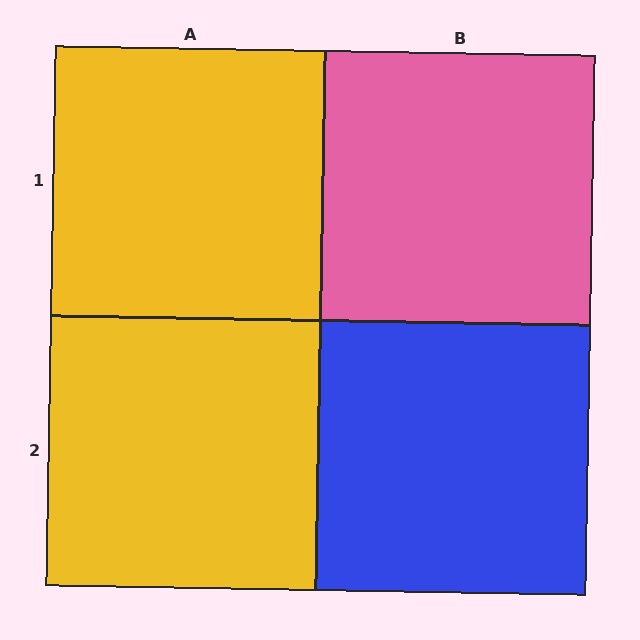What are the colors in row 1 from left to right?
Yellow, pink.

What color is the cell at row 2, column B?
Blue.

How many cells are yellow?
2 cells are yellow.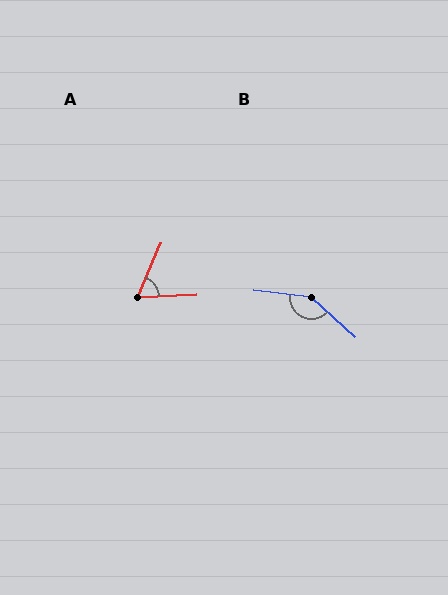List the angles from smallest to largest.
A (64°), B (145°).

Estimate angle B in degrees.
Approximately 145 degrees.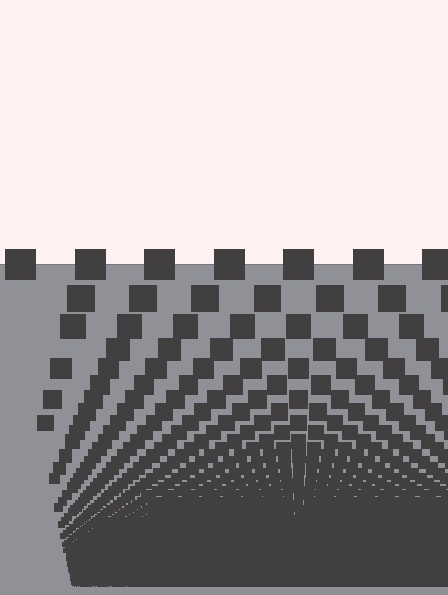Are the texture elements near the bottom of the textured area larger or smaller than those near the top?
Smaller. The gradient is inverted — elements near the bottom are smaller and denser.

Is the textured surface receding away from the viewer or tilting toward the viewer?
The surface appears to tilt toward the viewer. Texture elements get larger and sparser toward the top.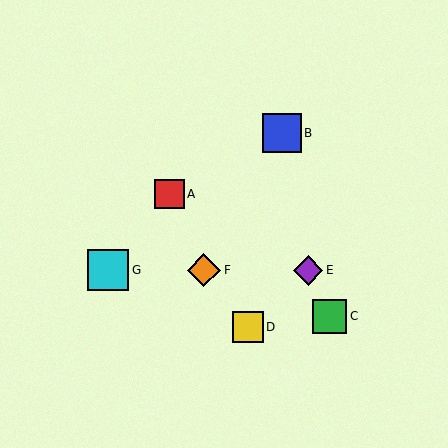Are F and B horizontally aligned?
No, F is at y≈270 and B is at y≈133.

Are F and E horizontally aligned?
Yes, both are at y≈270.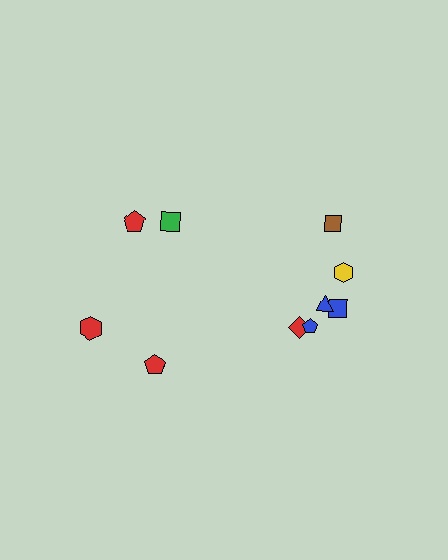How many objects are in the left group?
There are 4 objects.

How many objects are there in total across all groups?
There are 10 objects.